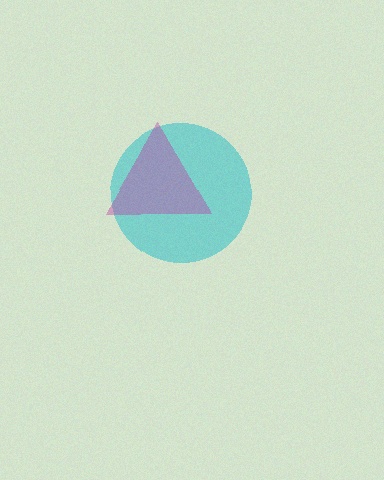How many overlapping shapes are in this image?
There are 2 overlapping shapes in the image.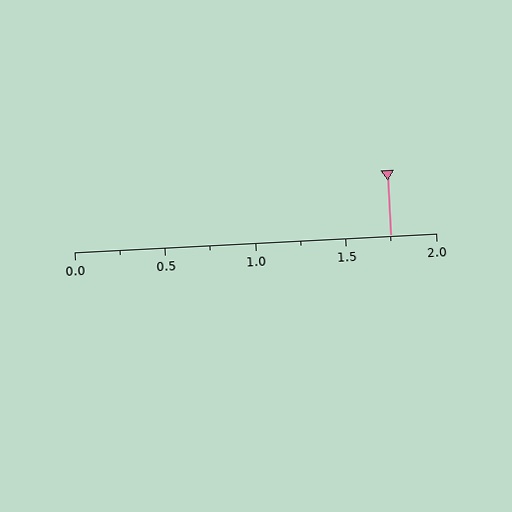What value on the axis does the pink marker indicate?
The marker indicates approximately 1.75.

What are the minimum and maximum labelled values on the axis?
The axis runs from 0.0 to 2.0.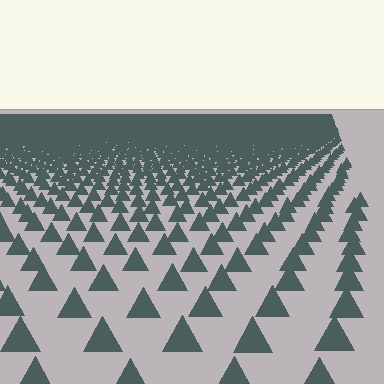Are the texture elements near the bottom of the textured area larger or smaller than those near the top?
Larger. Near the bottom, elements are closer to the viewer and appear at a bigger on-screen size.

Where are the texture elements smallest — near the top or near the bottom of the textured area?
Near the top.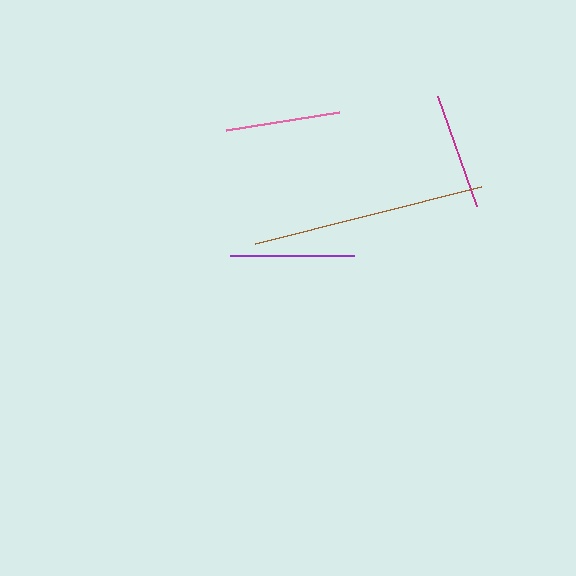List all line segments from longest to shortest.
From longest to shortest: brown, purple, magenta, pink.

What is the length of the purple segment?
The purple segment is approximately 124 pixels long.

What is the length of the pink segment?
The pink segment is approximately 114 pixels long.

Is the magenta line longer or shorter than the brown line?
The brown line is longer than the magenta line.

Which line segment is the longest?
The brown line is the longest at approximately 234 pixels.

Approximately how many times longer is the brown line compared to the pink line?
The brown line is approximately 2.0 times the length of the pink line.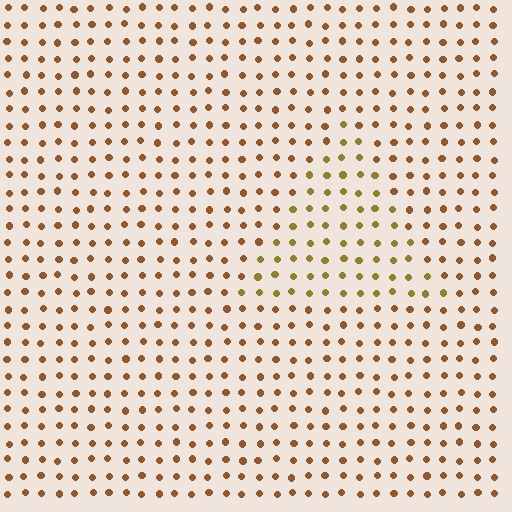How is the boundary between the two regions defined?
The boundary is defined purely by a slight shift in hue (about 24 degrees). Spacing, size, and orientation are identical on both sides.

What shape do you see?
I see a triangle.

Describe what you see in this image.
The image is filled with small brown elements in a uniform arrangement. A triangle-shaped region is visible where the elements are tinted to a slightly different hue, forming a subtle color boundary.